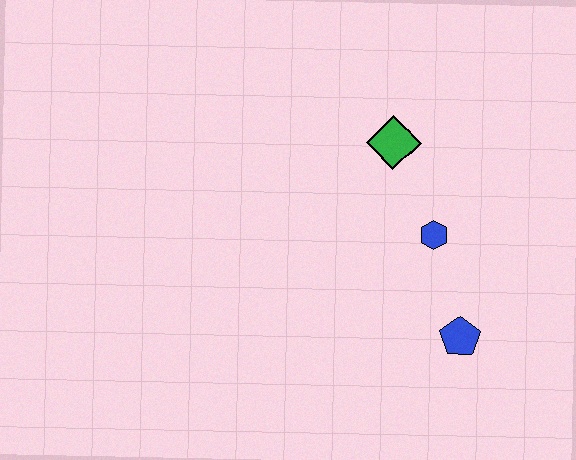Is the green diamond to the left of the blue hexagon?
Yes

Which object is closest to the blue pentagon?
The blue hexagon is closest to the blue pentagon.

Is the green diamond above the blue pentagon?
Yes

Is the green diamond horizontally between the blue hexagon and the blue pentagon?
No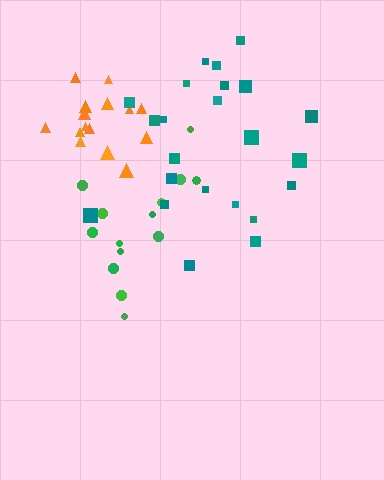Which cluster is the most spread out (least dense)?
Teal.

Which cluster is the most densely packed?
Orange.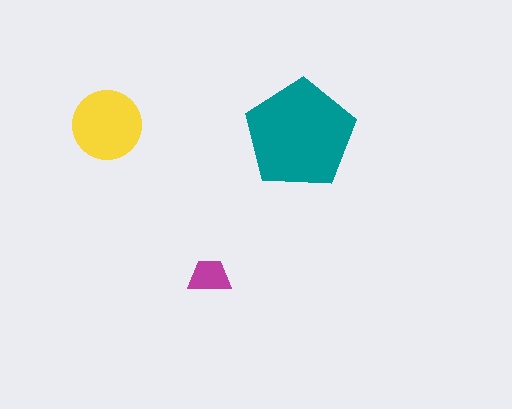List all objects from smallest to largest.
The magenta trapezoid, the yellow circle, the teal pentagon.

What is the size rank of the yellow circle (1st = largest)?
2nd.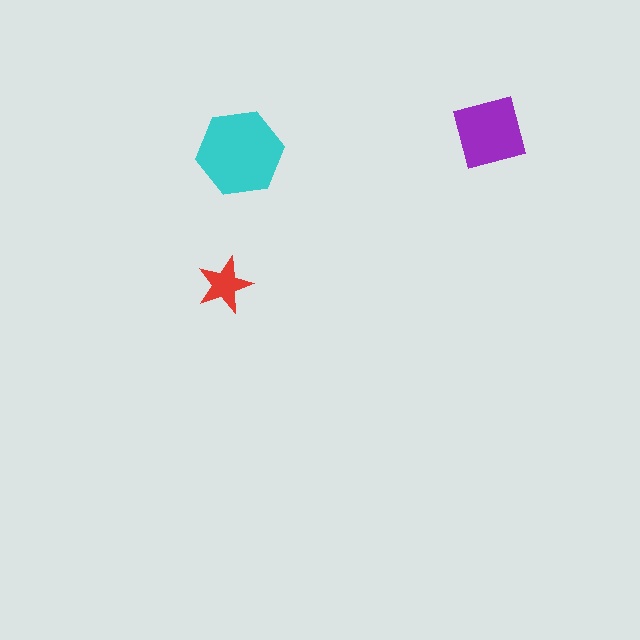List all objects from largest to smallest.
The cyan hexagon, the purple square, the red star.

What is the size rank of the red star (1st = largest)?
3rd.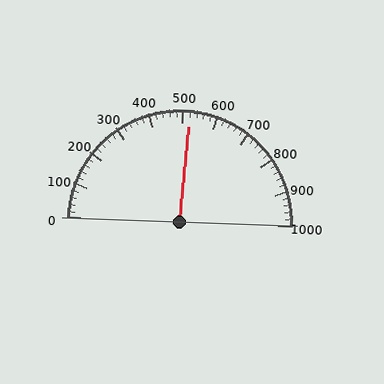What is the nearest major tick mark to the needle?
The nearest major tick mark is 500.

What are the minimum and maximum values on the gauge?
The gauge ranges from 0 to 1000.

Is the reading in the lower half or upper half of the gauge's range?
The reading is in the upper half of the range (0 to 1000).